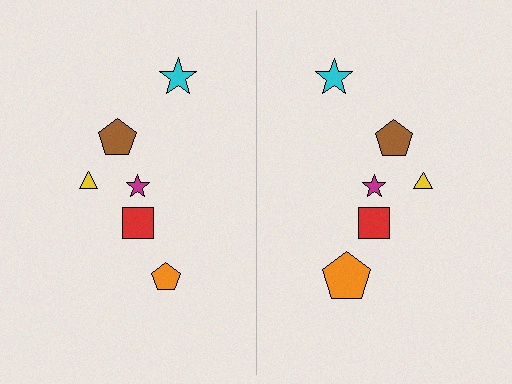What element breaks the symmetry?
The orange pentagon on the right side has a different size than its mirror counterpart.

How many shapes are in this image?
There are 12 shapes in this image.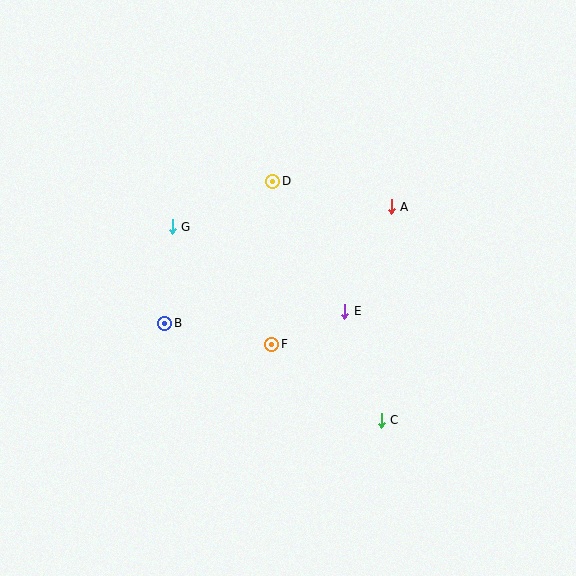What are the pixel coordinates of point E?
Point E is at (345, 311).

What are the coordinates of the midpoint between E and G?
The midpoint between E and G is at (258, 269).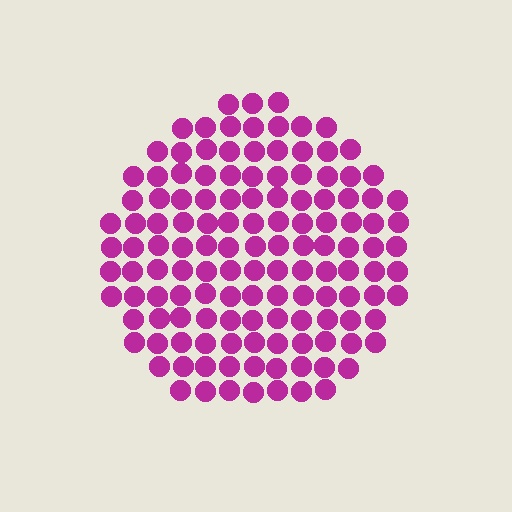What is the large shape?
The large shape is a circle.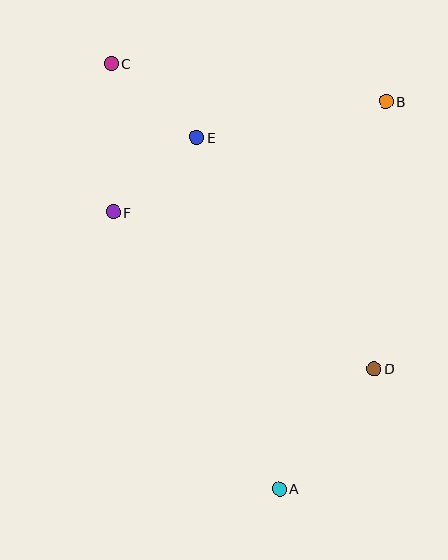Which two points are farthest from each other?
Points A and C are farthest from each other.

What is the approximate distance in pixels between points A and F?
The distance between A and F is approximately 323 pixels.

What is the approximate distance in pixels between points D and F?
The distance between D and F is approximately 305 pixels.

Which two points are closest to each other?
Points E and F are closest to each other.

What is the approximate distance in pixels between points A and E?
The distance between A and E is approximately 361 pixels.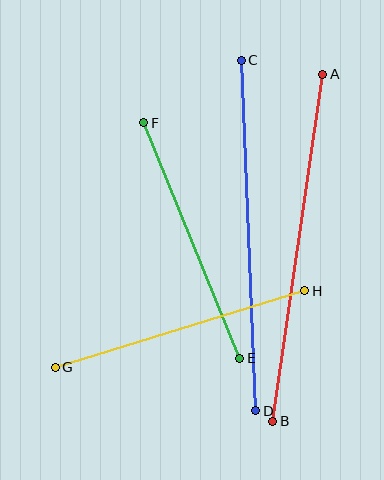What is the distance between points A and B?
The distance is approximately 351 pixels.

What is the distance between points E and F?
The distance is approximately 254 pixels.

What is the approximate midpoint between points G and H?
The midpoint is at approximately (180, 329) pixels.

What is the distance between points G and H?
The distance is approximately 261 pixels.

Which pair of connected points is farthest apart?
Points C and D are farthest apart.